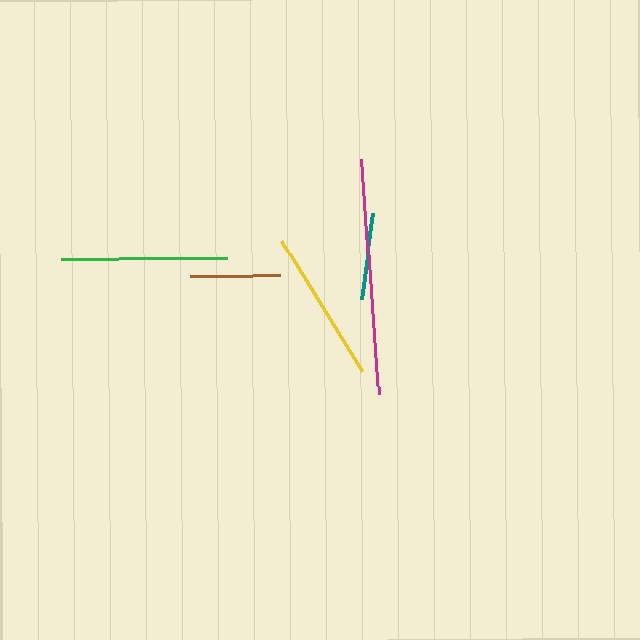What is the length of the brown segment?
The brown segment is approximately 90 pixels long.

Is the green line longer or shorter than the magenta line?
The magenta line is longer than the green line.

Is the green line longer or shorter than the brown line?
The green line is longer than the brown line.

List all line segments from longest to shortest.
From longest to shortest: magenta, green, yellow, brown, teal.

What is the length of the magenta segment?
The magenta segment is approximately 236 pixels long.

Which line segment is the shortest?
The teal line is the shortest at approximately 87 pixels.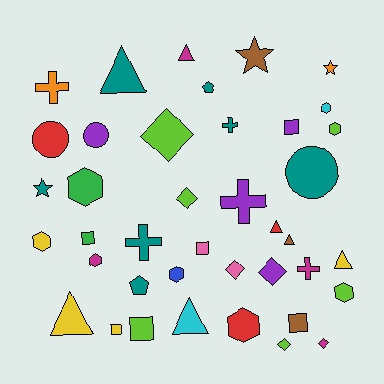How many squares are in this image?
There are 6 squares.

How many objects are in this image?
There are 40 objects.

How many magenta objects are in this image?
There are 4 magenta objects.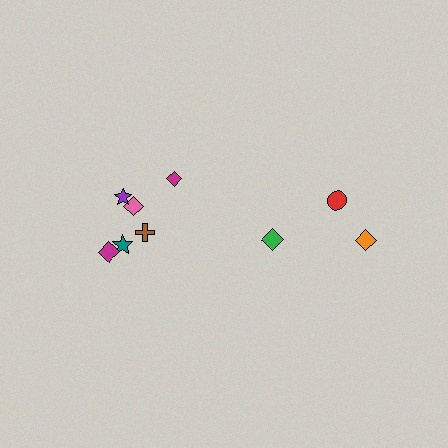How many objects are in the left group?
There are 6 objects.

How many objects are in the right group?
There are 3 objects.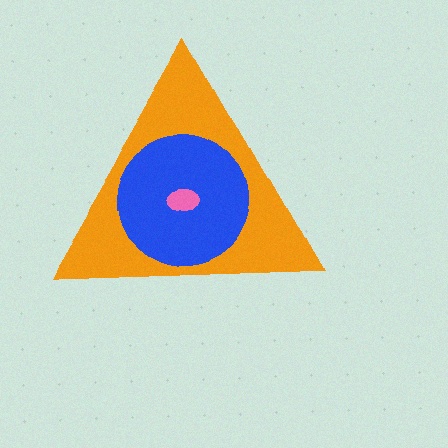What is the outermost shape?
The orange triangle.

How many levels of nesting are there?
3.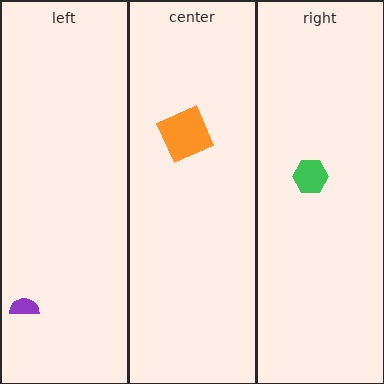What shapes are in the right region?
The green hexagon.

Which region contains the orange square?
The center region.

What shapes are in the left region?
The purple semicircle.